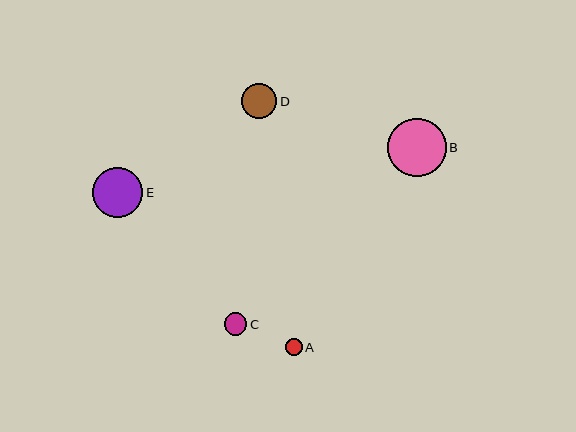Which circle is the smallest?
Circle A is the smallest with a size of approximately 17 pixels.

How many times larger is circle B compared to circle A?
Circle B is approximately 3.4 times the size of circle A.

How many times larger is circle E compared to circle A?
Circle E is approximately 2.9 times the size of circle A.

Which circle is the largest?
Circle B is the largest with a size of approximately 58 pixels.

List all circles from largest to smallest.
From largest to smallest: B, E, D, C, A.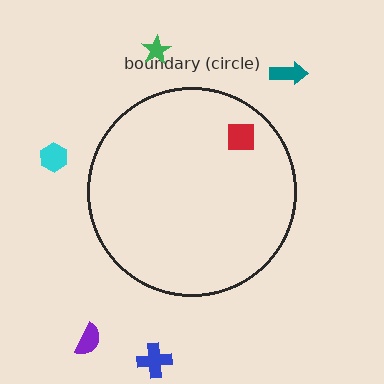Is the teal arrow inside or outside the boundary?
Outside.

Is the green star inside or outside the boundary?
Outside.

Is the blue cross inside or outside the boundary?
Outside.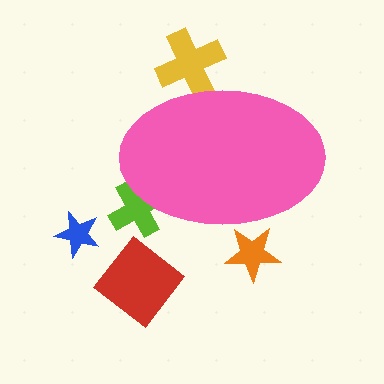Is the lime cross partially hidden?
Yes, the lime cross is partially hidden behind the pink ellipse.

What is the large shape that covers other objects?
A pink ellipse.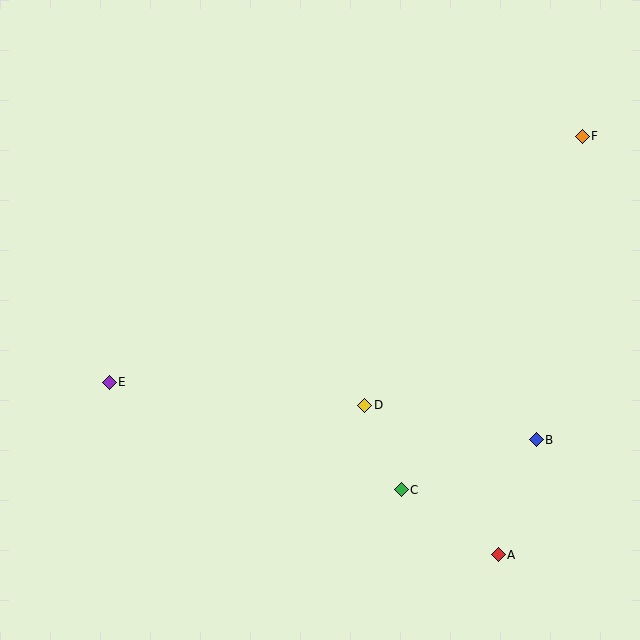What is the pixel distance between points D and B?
The distance between D and B is 175 pixels.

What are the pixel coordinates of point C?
Point C is at (401, 490).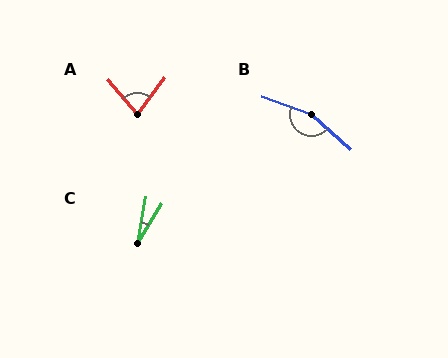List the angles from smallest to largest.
C (21°), A (76°), B (158°).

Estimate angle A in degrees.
Approximately 76 degrees.